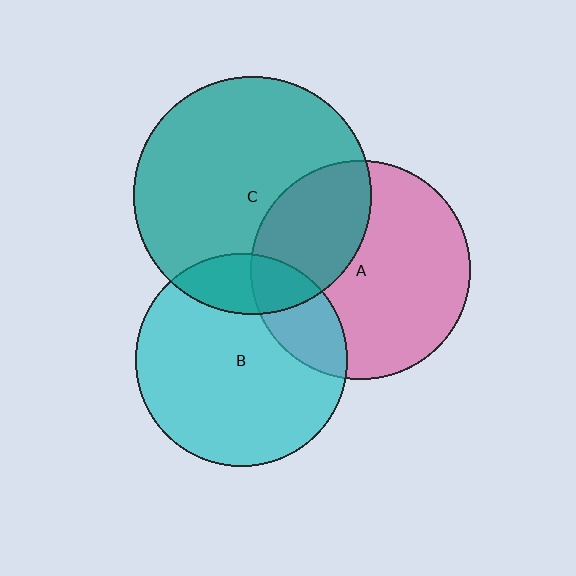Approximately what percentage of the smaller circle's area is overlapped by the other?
Approximately 20%.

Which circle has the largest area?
Circle C (teal).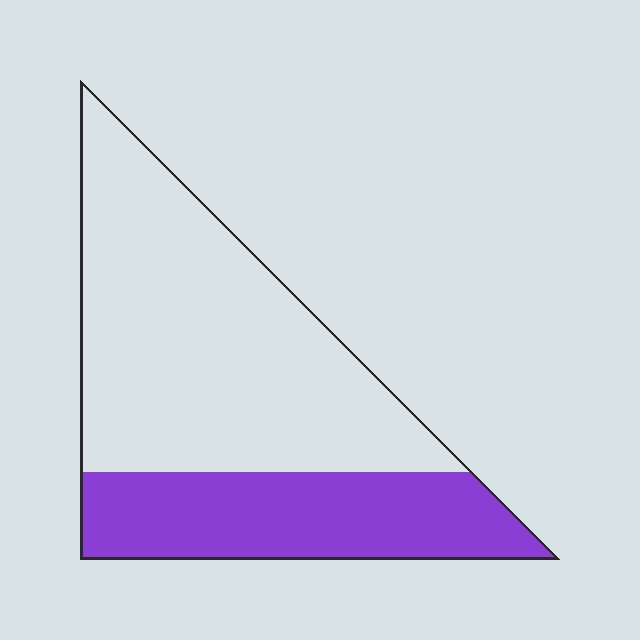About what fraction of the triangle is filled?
About one third (1/3).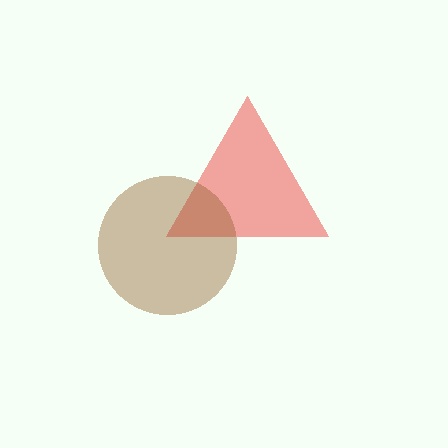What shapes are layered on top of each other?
The layered shapes are: a red triangle, a brown circle.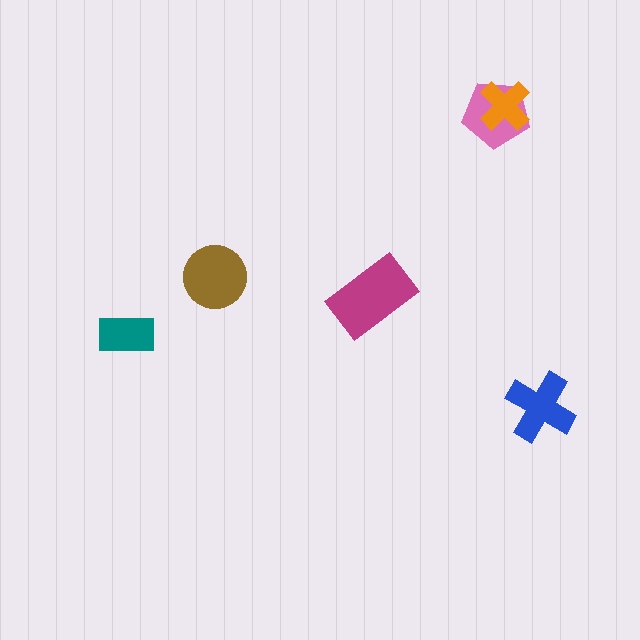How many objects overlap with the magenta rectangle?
0 objects overlap with the magenta rectangle.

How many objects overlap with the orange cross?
1 object overlaps with the orange cross.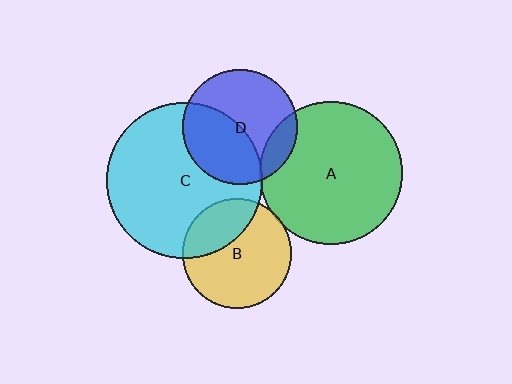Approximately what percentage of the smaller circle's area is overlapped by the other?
Approximately 15%.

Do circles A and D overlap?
Yes.